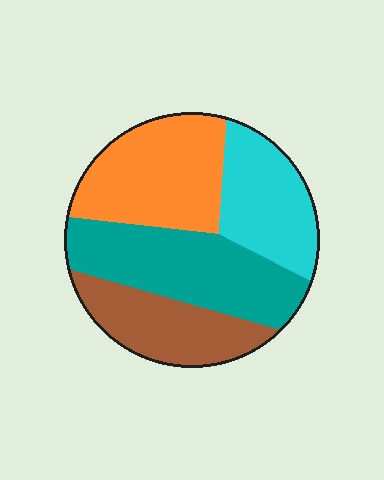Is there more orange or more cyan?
Orange.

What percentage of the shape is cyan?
Cyan takes up less than a quarter of the shape.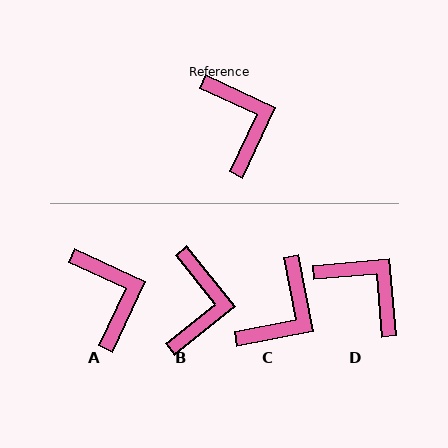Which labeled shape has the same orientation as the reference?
A.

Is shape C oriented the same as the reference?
No, it is off by about 54 degrees.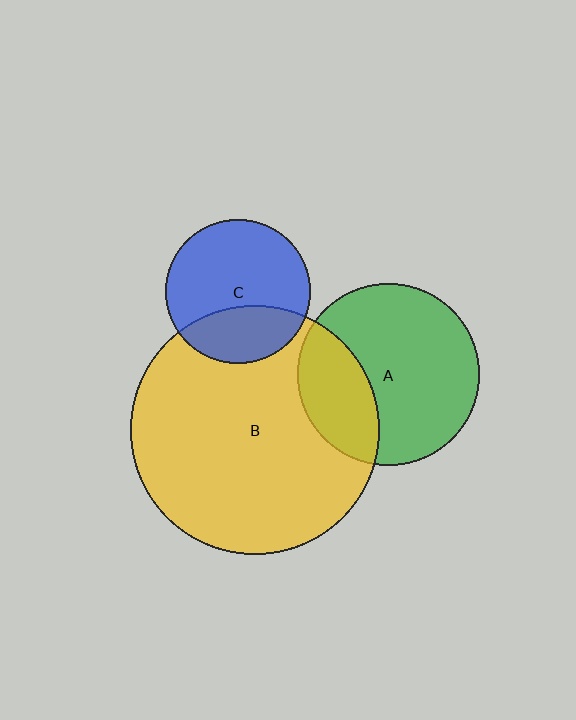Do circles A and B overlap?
Yes.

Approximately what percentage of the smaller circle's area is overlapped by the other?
Approximately 30%.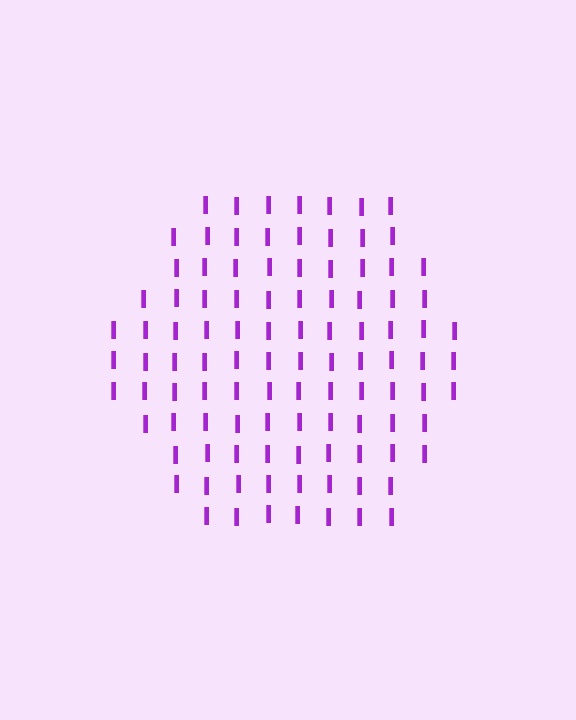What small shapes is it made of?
It is made of small letter I's.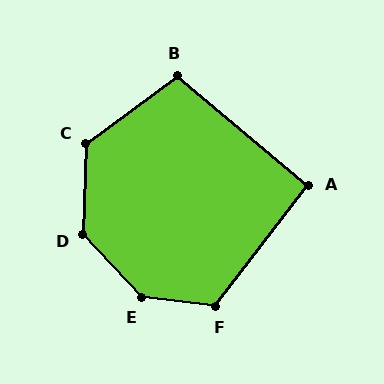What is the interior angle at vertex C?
Approximately 128 degrees (obtuse).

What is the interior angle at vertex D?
Approximately 135 degrees (obtuse).